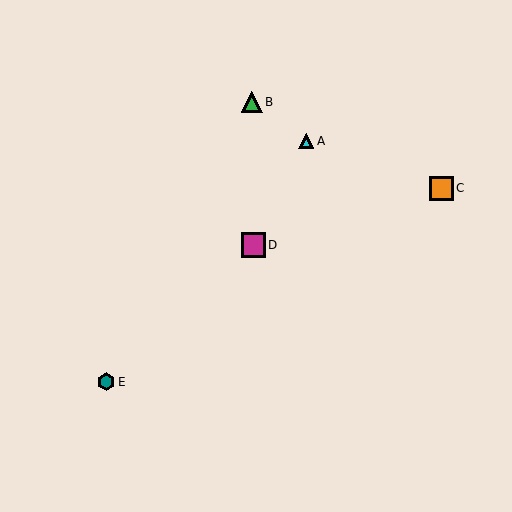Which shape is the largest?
The orange square (labeled C) is the largest.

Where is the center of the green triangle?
The center of the green triangle is at (252, 102).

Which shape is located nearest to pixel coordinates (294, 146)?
The cyan triangle (labeled A) at (306, 141) is nearest to that location.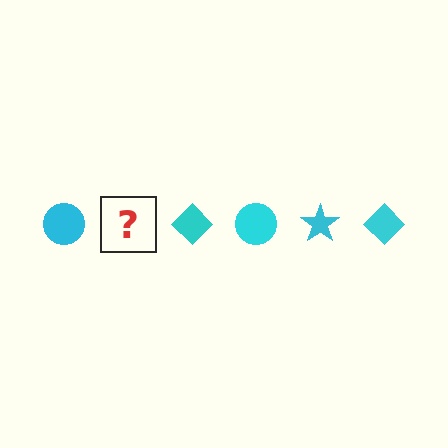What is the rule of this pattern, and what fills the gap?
The rule is that the pattern cycles through circle, star, diamond shapes in cyan. The gap should be filled with a cyan star.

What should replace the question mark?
The question mark should be replaced with a cyan star.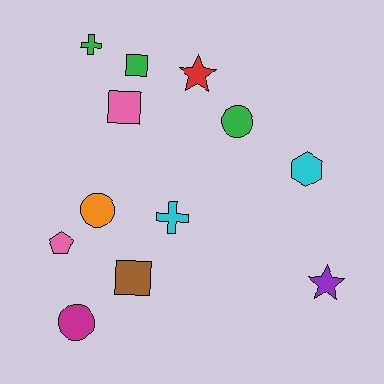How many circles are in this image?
There are 3 circles.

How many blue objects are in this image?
There are no blue objects.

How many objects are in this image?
There are 12 objects.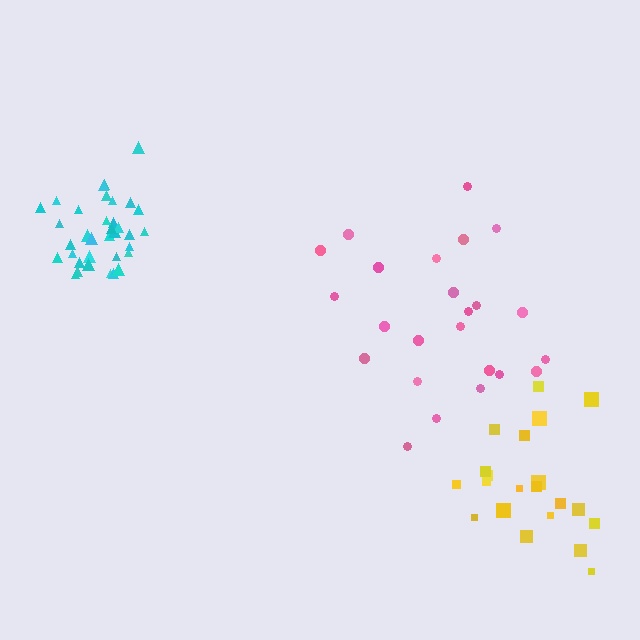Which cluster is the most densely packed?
Cyan.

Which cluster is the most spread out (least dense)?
Pink.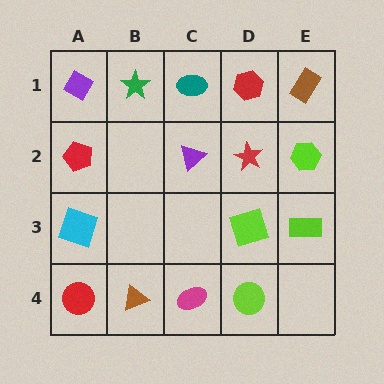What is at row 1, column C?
A teal ellipse.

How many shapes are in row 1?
5 shapes.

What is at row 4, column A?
A red circle.